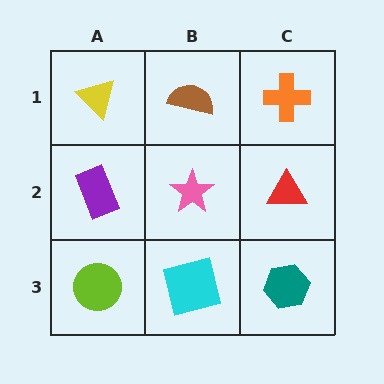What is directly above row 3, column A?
A purple rectangle.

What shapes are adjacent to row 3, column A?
A purple rectangle (row 2, column A), a cyan square (row 3, column B).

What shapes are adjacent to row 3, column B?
A pink star (row 2, column B), a lime circle (row 3, column A), a teal hexagon (row 3, column C).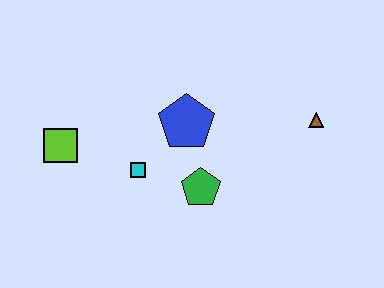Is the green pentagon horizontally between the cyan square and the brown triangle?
Yes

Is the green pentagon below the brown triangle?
Yes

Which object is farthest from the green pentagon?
The lime square is farthest from the green pentagon.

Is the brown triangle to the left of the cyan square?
No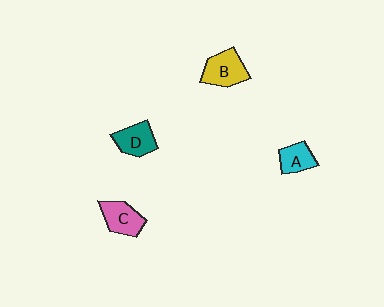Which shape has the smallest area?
Shape A (cyan).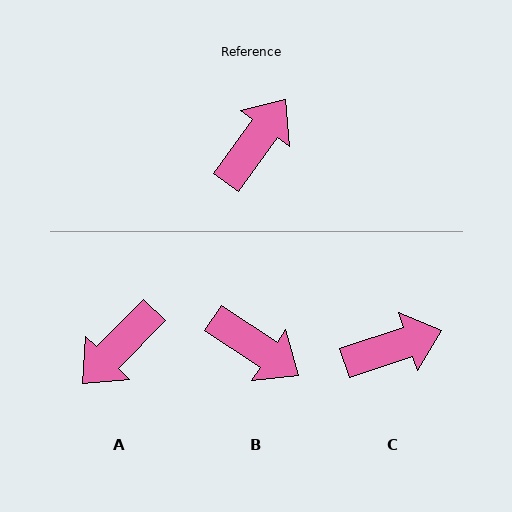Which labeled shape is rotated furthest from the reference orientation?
A, about 171 degrees away.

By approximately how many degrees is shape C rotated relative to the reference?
Approximately 36 degrees clockwise.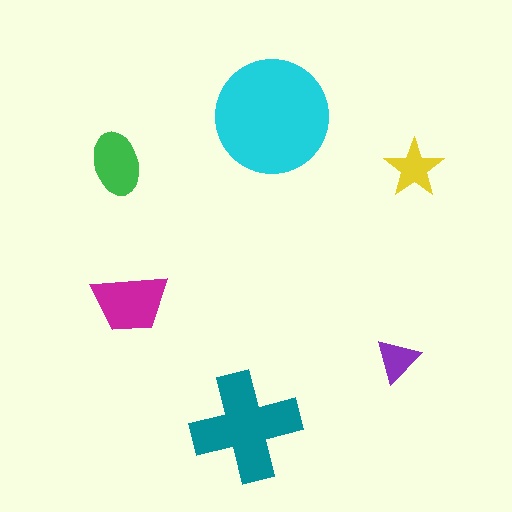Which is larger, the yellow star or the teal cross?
The teal cross.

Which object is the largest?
The cyan circle.